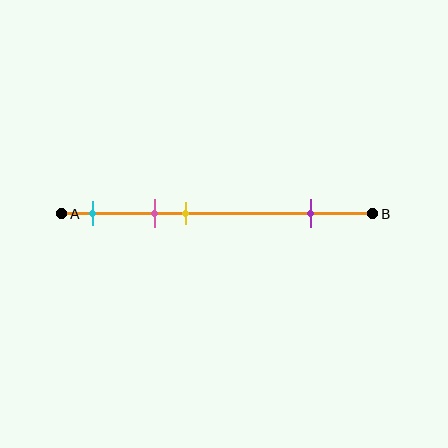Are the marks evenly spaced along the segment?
No, the marks are not evenly spaced.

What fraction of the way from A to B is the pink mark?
The pink mark is approximately 30% (0.3) of the way from A to B.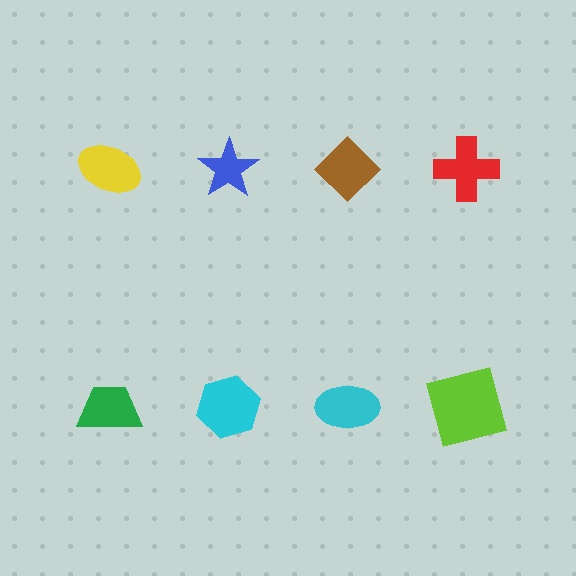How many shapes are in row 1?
4 shapes.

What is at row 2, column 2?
A cyan hexagon.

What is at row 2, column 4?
A lime square.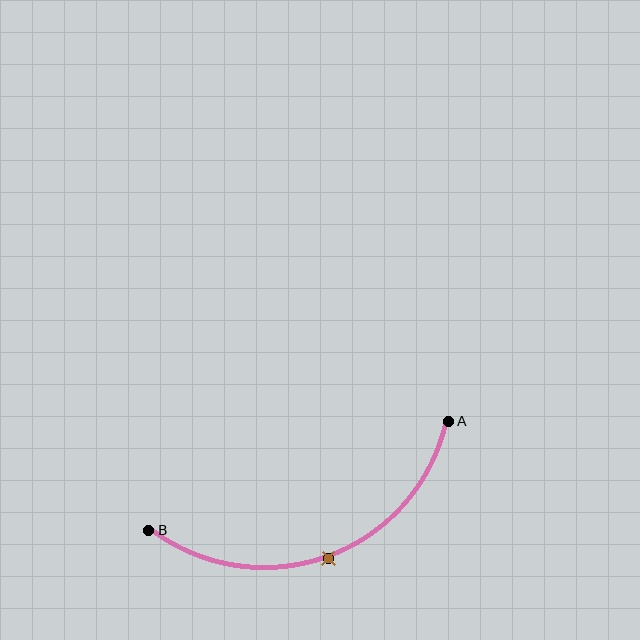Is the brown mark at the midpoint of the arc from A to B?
Yes. The brown mark lies on the arc at equal arc-length from both A and B — it is the arc midpoint.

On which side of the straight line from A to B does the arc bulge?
The arc bulges below the straight line connecting A and B.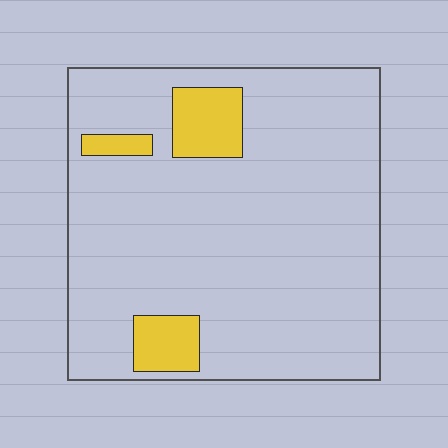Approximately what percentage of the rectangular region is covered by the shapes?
Approximately 10%.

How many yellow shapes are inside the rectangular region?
3.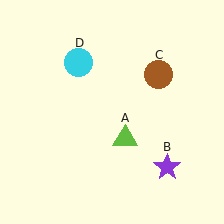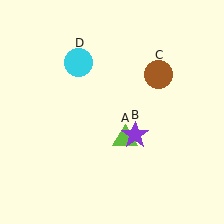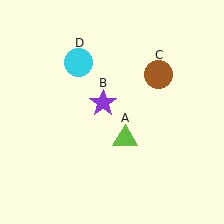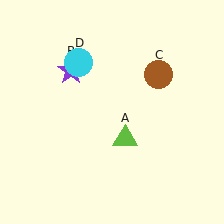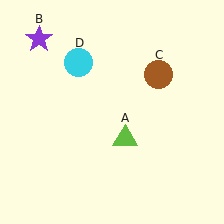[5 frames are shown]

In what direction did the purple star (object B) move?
The purple star (object B) moved up and to the left.